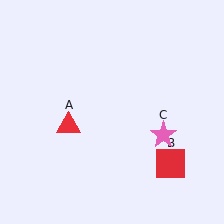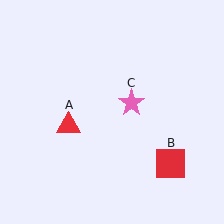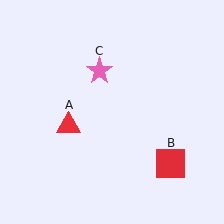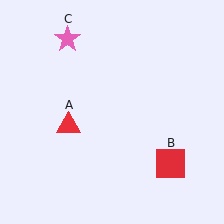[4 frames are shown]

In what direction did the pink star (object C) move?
The pink star (object C) moved up and to the left.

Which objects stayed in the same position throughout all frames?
Red triangle (object A) and red square (object B) remained stationary.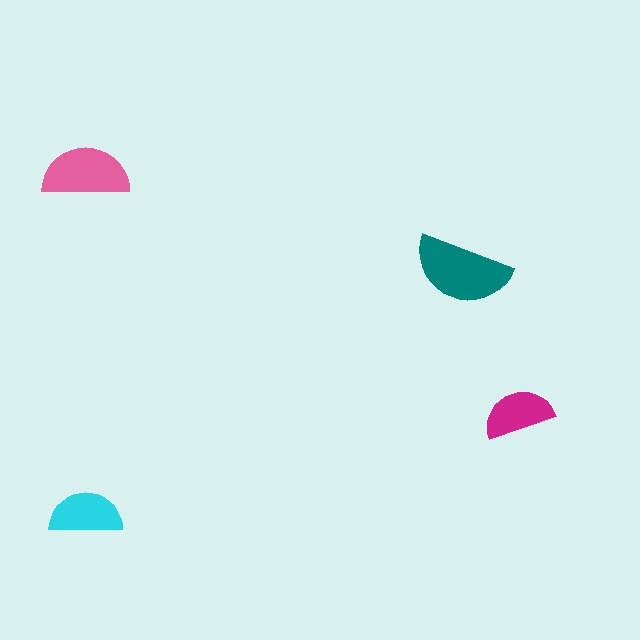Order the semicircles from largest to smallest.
the teal one, the pink one, the cyan one, the magenta one.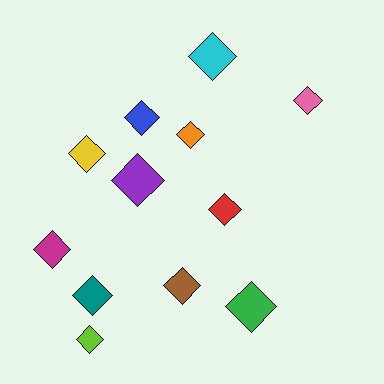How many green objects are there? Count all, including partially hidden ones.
There is 1 green object.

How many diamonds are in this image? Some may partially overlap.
There are 12 diamonds.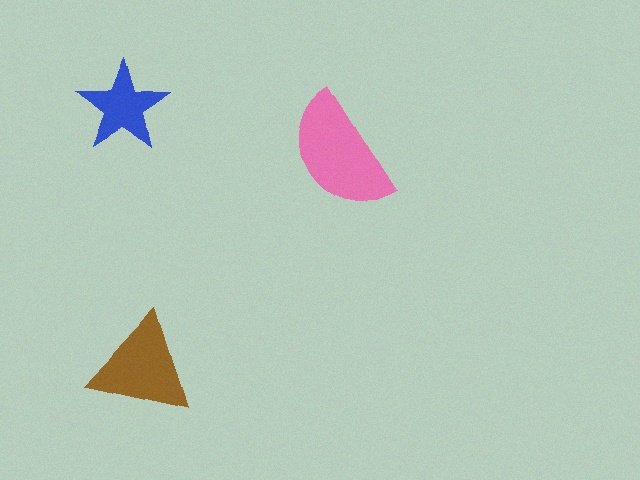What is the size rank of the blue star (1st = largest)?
3rd.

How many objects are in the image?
There are 3 objects in the image.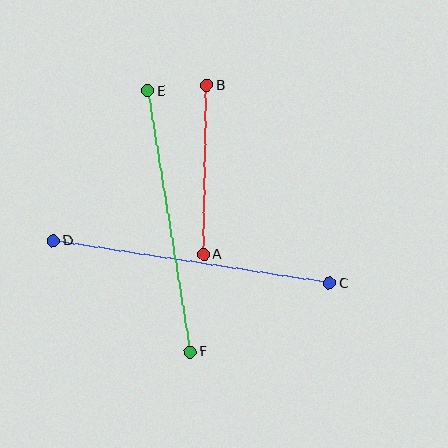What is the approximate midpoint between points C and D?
The midpoint is at approximately (191, 262) pixels.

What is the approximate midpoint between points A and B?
The midpoint is at approximately (205, 170) pixels.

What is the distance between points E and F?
The distance is approximately 264 pixels.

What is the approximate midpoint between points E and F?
The midpoint is at approximately (169, 222) pixels.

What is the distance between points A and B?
The distance is approximately 169 pixels.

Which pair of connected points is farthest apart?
Points C and D are farthest apart.